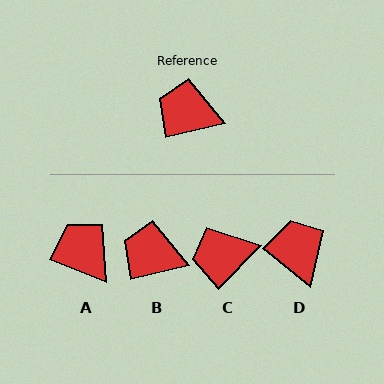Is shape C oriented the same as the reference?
No, it is off by about 32 degrees.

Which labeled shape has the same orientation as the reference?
B.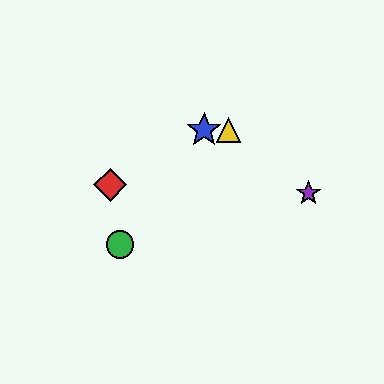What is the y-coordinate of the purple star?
The purple star is at y≈193.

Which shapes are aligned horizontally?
The blue star, the yellow triangle are aligned horizontally.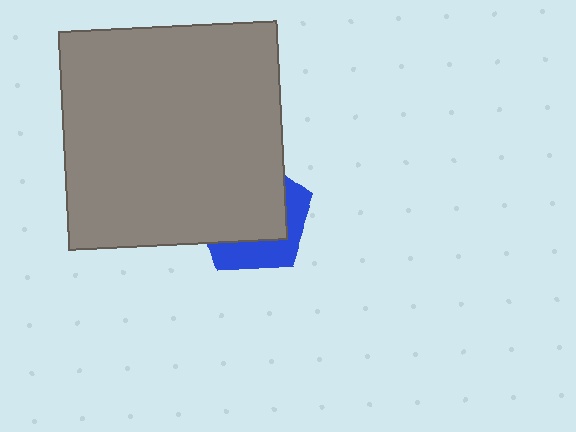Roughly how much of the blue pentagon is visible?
A small part of it is visible (roughly 35%).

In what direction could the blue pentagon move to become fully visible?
The blue pentagon could move toward the lower-right. That would shift it out from behind the gray square entirely.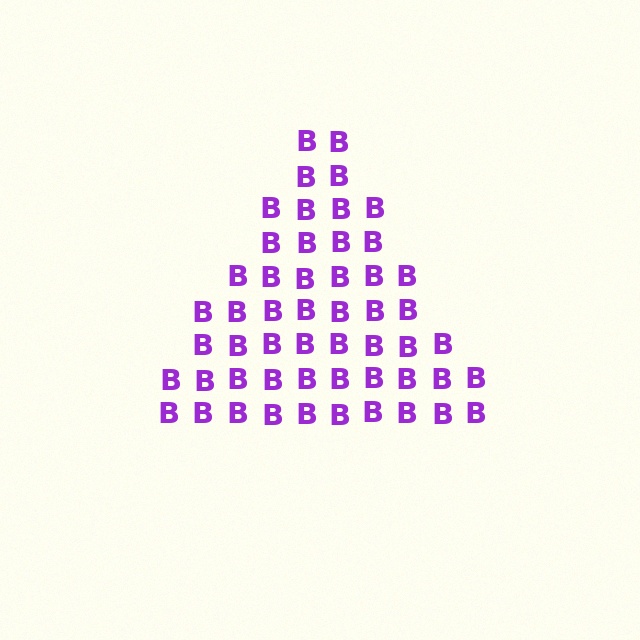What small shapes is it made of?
It is made of small letter B's.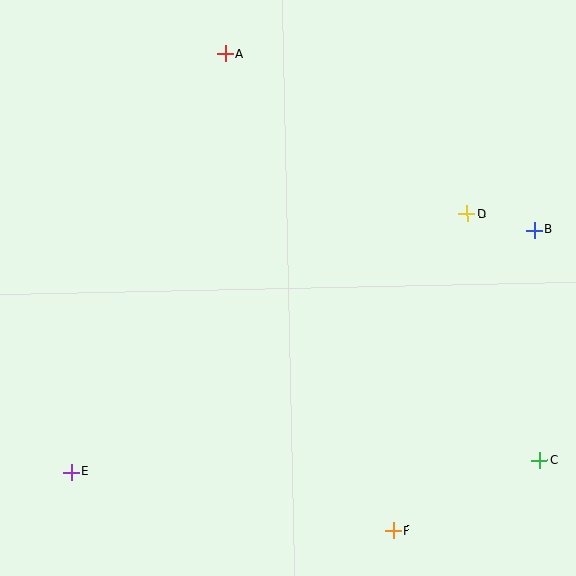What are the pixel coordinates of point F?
Point F is at (393, 530).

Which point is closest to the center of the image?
Point D at (467, 214) is closest to the center.